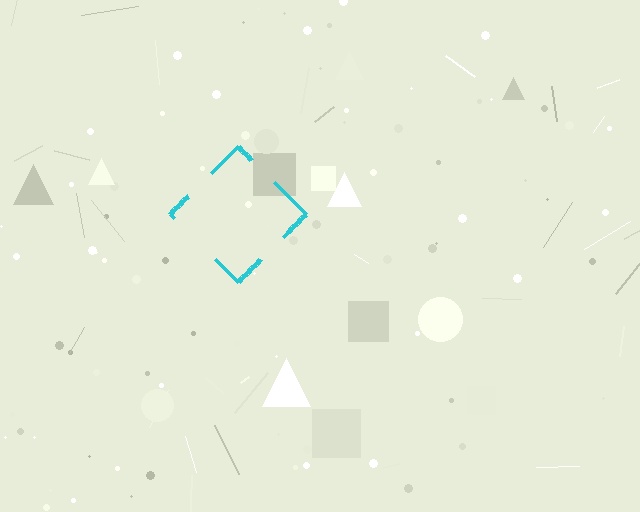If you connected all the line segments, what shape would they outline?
They would outline a diamond.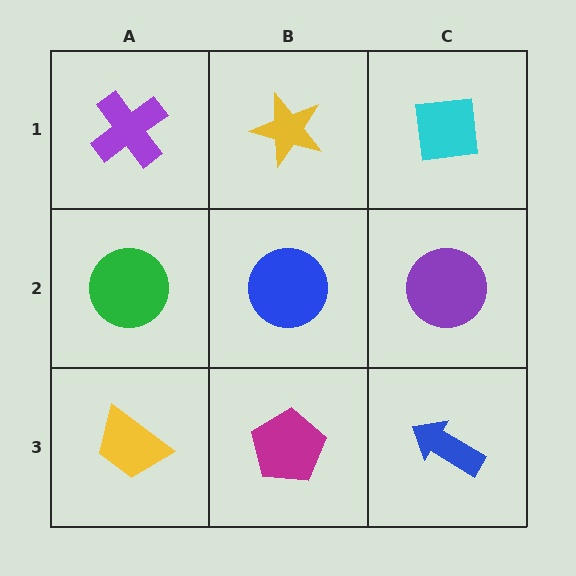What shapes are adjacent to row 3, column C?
A purple circle (row 2, column C), a magenta pentagon (row 3, column B).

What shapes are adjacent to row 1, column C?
A purple circle (row 2, column C), a yellow star (row 1, column B).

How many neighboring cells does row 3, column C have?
2.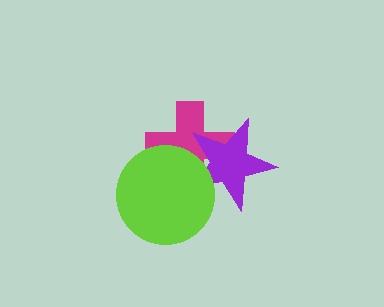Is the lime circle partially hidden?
No, no other shape covers it.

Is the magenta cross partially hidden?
Yes, it is partially covered by another shape.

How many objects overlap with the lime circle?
2 objects overlap with the lime circle.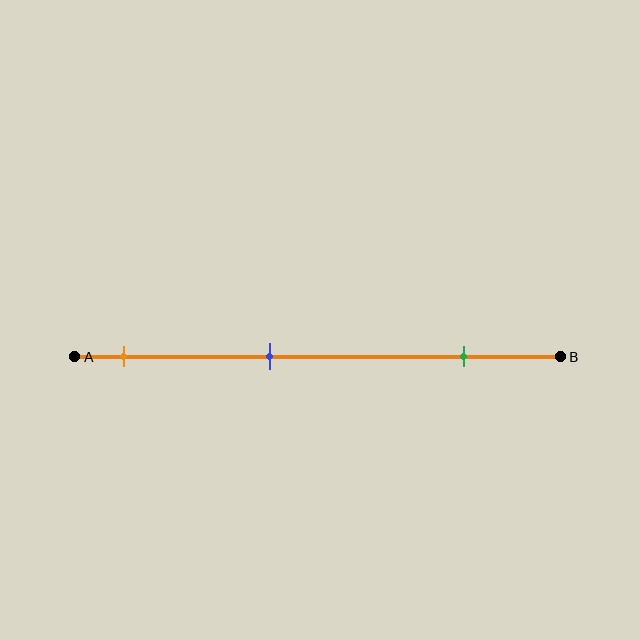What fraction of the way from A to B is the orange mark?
The orange mark is approximately 10% (0.1) of the way from A to B.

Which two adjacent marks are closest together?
The orange and blue marks are the closest adjacent pair.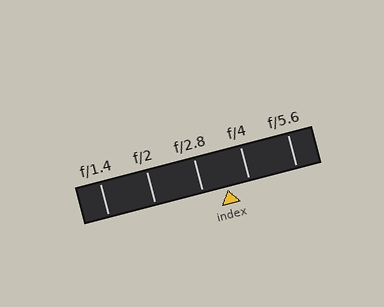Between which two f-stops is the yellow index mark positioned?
The index mark is between f/2.8 and f/4.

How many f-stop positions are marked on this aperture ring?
There are 5 f-stop positions marked.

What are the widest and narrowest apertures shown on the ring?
The widest aperture shown is f/1.4 and the narrowest is f/5.6.